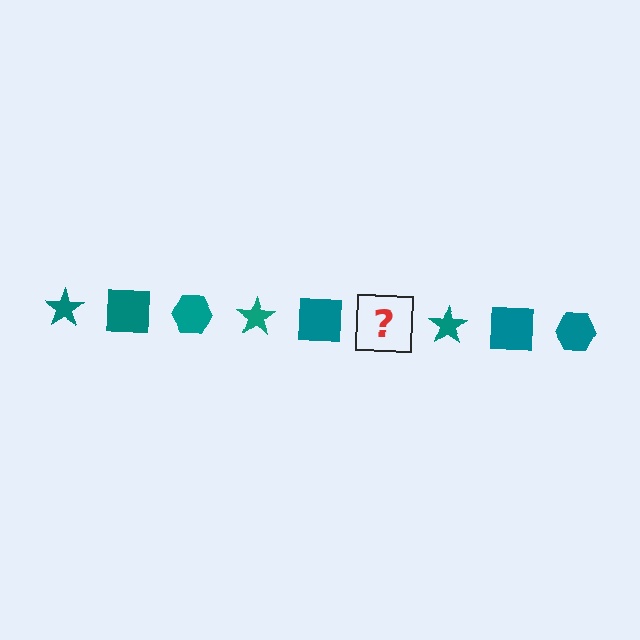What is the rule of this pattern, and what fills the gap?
The rule is that the pattern cycles through star, square, hexagon shapes in teal. The gap should be filled with a teal hexagon.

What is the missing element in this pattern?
The missing element is a teal hexagon.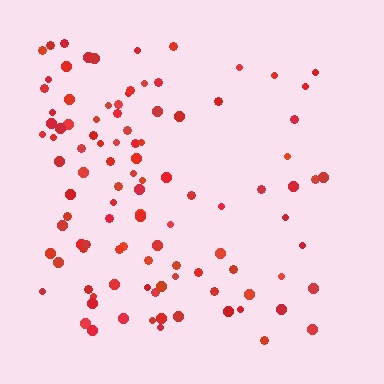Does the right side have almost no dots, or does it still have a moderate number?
Still a moderate number, just noticeably fewer than the left.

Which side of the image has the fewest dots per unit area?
The right.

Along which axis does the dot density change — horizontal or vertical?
Horizontal.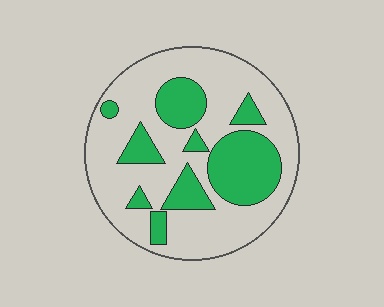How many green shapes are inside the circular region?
9.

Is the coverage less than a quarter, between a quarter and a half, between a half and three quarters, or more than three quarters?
Between a quarter and a half.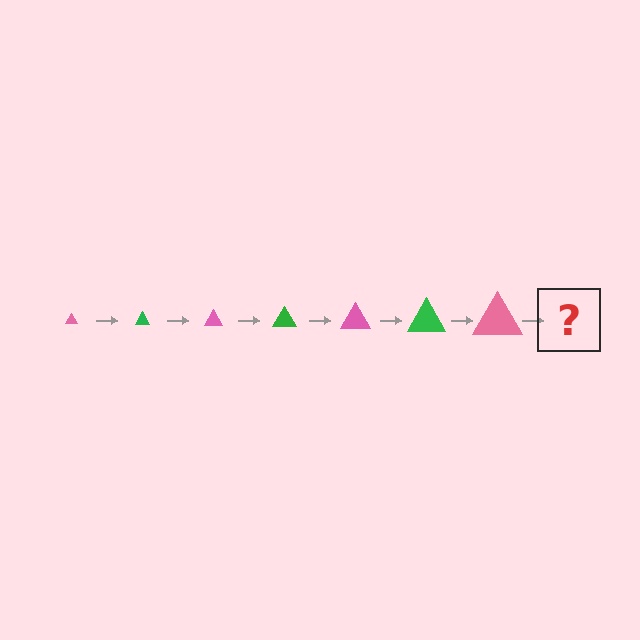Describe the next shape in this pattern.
It should be a green triangle, larger than the previous one.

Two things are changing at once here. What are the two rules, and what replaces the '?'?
The two rules are that the triangle grows larger each step and the color cycles through pink and green. The '?' should be a green triangle, larger than the previous one.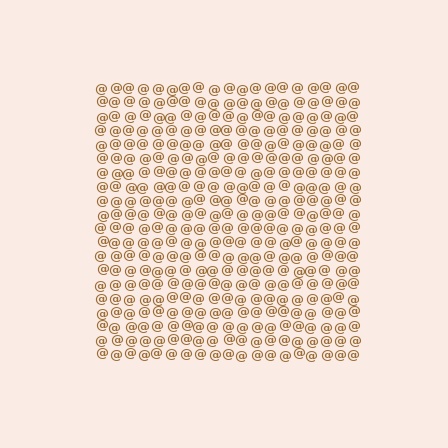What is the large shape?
The large shape is a square.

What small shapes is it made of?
It is made of small at signs.